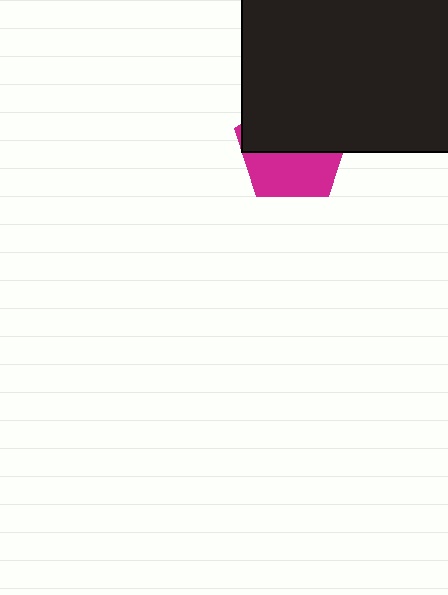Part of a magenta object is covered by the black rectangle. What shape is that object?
It is a pentagon.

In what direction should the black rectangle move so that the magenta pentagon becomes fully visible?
The black rectangle should move up. That is the shortest direction to clear the overlap and leave the magenta pentagon fully visible.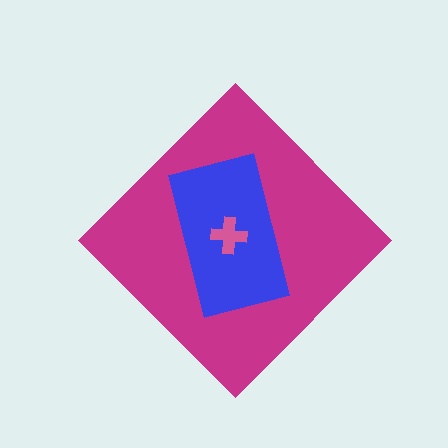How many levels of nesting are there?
3.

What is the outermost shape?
The magenta diamond.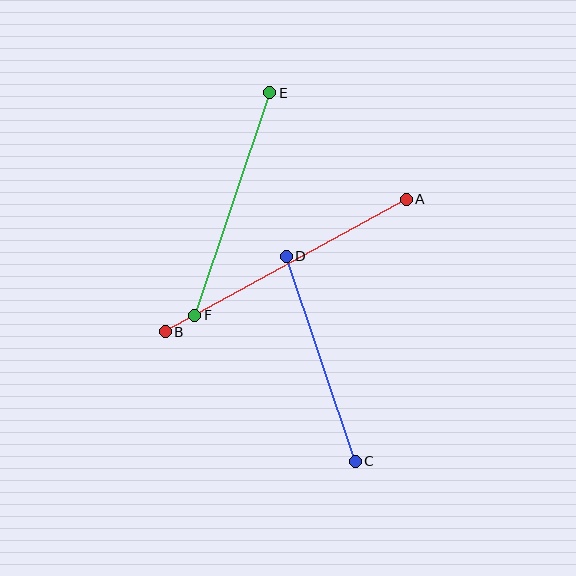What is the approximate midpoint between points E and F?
The midpoint is at approximately (232, 204) pixels.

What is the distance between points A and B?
The distance is approximately 275 pixels.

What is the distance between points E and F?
The distance is approximately 235 pixels.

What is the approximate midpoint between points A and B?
The midpoint is at approximately (286, 265) pixels.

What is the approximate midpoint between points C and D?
The midpoint is at approximately (321, 359) pixels.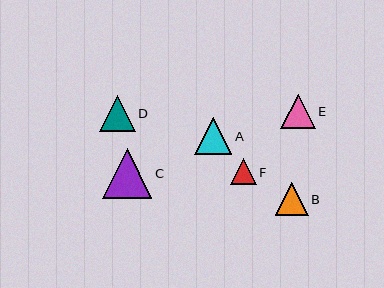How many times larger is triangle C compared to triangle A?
Triangle C is approximately 1.3 times the size of triangle A.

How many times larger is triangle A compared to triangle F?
Triangle A is approximately 1.4 times the size of triangle F.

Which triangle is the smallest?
Triangle F is the smallest with a size of approximately 26 pixels.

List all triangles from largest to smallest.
From largest to smallest: C, A, D, E, B, F.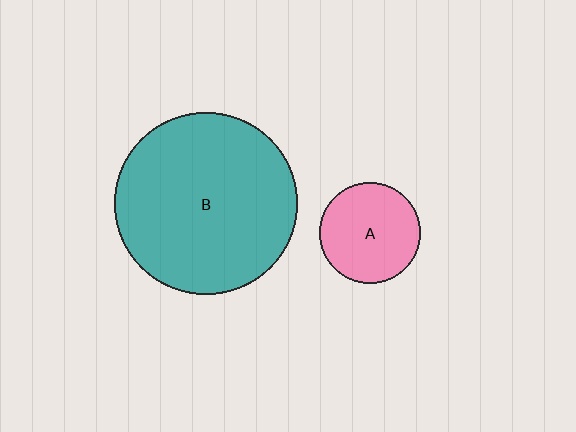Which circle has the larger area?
Circle B (teal).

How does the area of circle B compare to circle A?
Approximately 3.3 times.